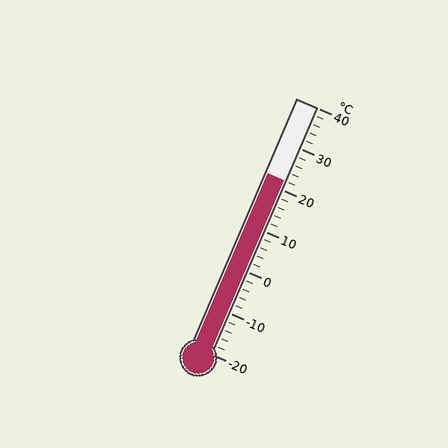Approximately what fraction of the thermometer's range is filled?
The thermometer is filled to approximately 70% of its range.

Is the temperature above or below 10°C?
The temperature is above 10°C.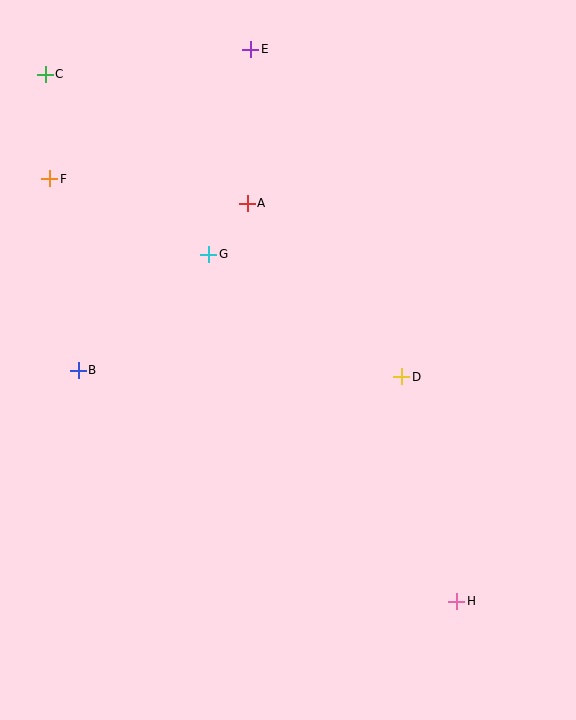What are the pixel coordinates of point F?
Point F is at (50, 179).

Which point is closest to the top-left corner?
Point C is closest to the top-left corner.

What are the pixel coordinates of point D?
Point D is at (402, 377).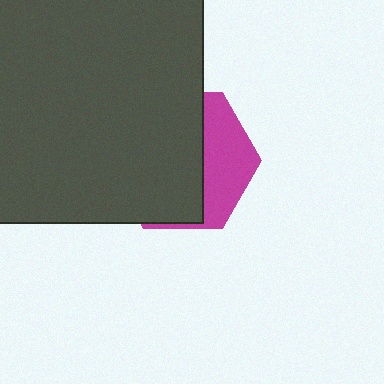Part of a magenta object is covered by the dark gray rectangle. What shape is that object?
It is a hexagon.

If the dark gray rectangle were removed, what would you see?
You would see the complete magenta hexagon.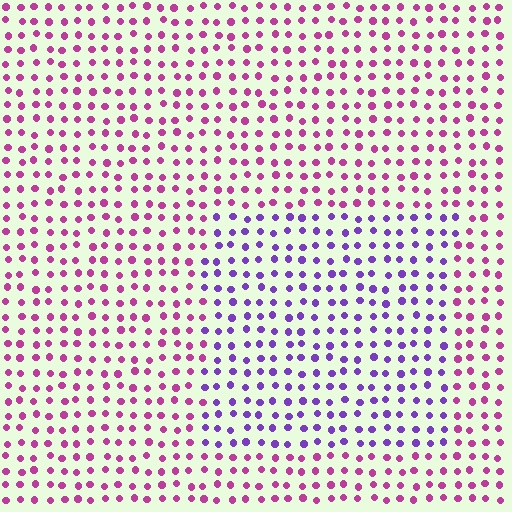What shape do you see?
I see a rectangle.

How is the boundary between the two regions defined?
The boundary is defined purely by a slight shift in hue (about 47 degrees). Spacing, size, and orientation are identical on both sides.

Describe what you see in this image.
The image is filled with small magenta elements in a uniform arrangement. A rectangle-shaped region is visible where the elements are tinted to a slightly different hue, forming a subtle color boundary.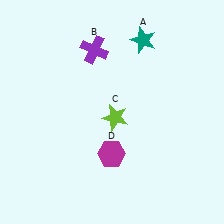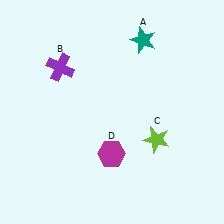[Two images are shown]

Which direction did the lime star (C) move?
The lime star (C) moved right.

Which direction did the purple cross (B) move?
The purple cross (B) moved left.